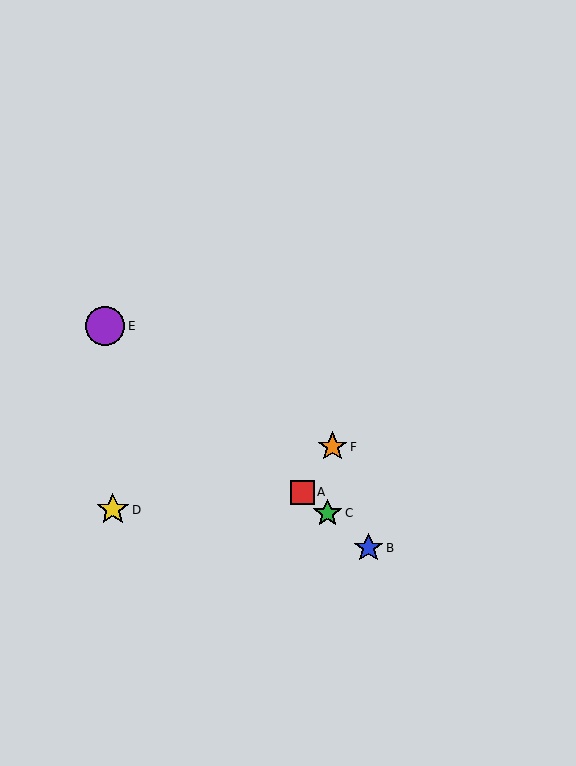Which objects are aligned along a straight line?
Objects A, B, C, E are aligned along a straight line.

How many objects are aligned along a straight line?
4 objects (A, B, C, E) are aligned along a straight line.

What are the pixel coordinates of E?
Object E is at (105, 326).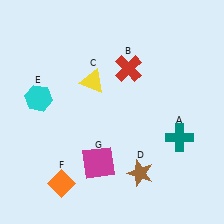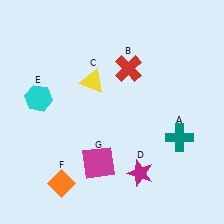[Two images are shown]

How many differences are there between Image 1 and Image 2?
There is 1 difference between the two images.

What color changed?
The star (D) changed from brown in Image 1 to magenta in Image 2.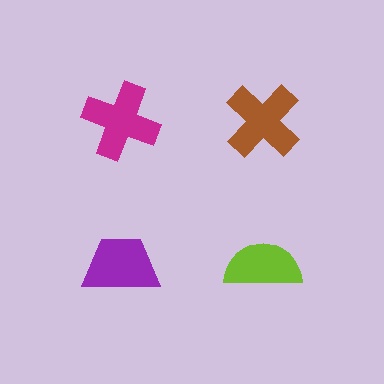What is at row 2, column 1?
A purple trapezoid.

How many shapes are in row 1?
2 shapes.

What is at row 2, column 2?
A lime semicircle.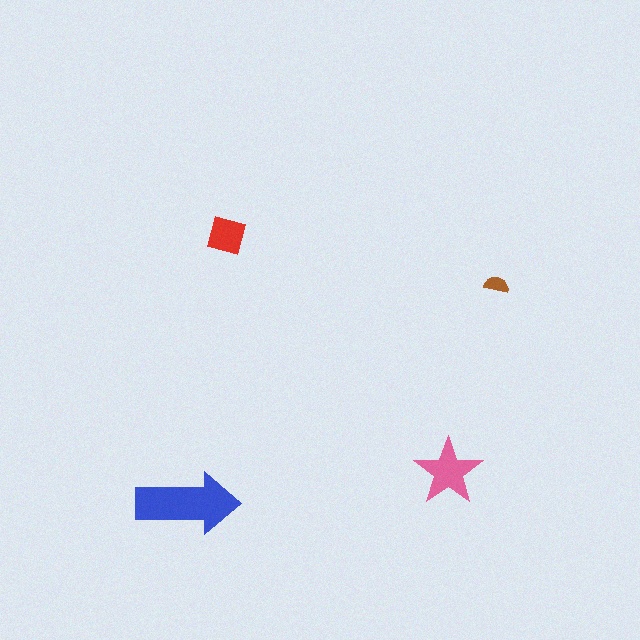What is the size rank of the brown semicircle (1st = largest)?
4th.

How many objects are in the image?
There are 4 objects in the image.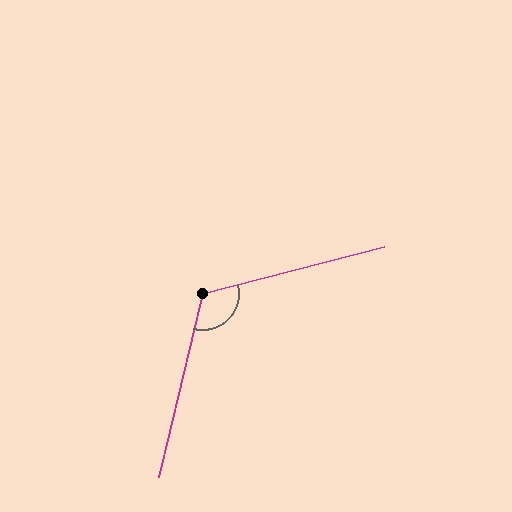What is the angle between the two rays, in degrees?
Approximately 118 degrees.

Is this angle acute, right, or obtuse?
It is obtuse.